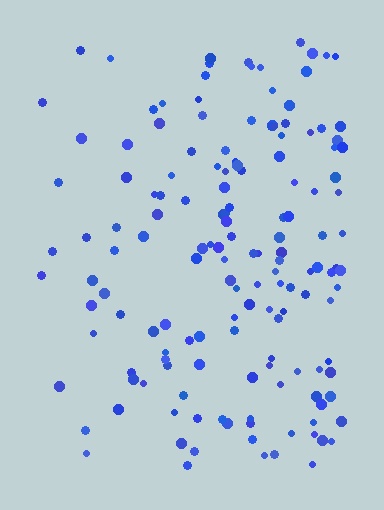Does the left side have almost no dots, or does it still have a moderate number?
Still a moderate number, just noticeably fewer than the right.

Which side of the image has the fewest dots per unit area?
The left.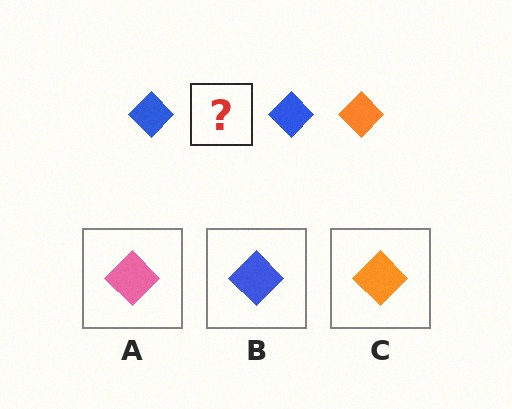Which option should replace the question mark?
Option C.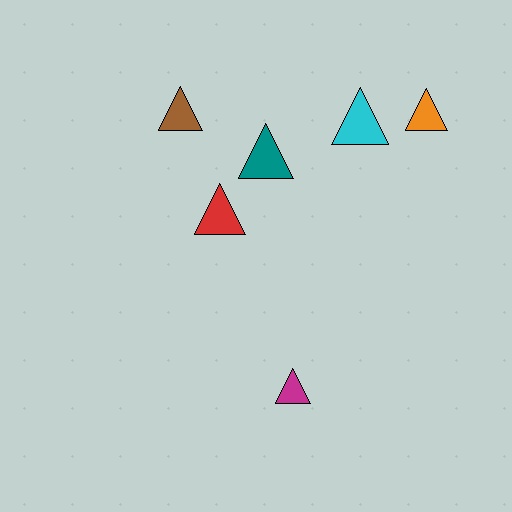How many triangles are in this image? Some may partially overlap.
There are 6 triangles.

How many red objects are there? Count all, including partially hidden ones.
There is 1 red object.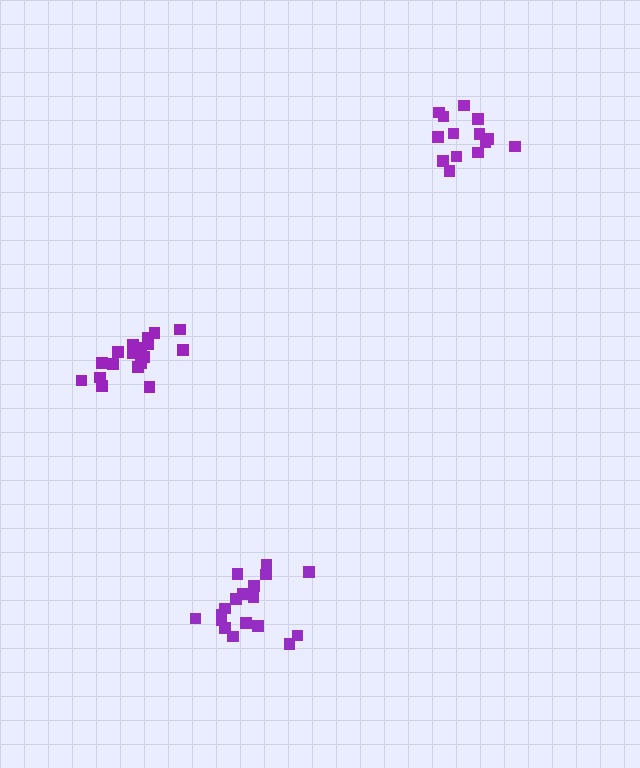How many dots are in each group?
Group 1: 18 dots, Group 2: 14 dots, Group 3: 18 dots (50 total).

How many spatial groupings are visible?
There are 3 spatial groupings.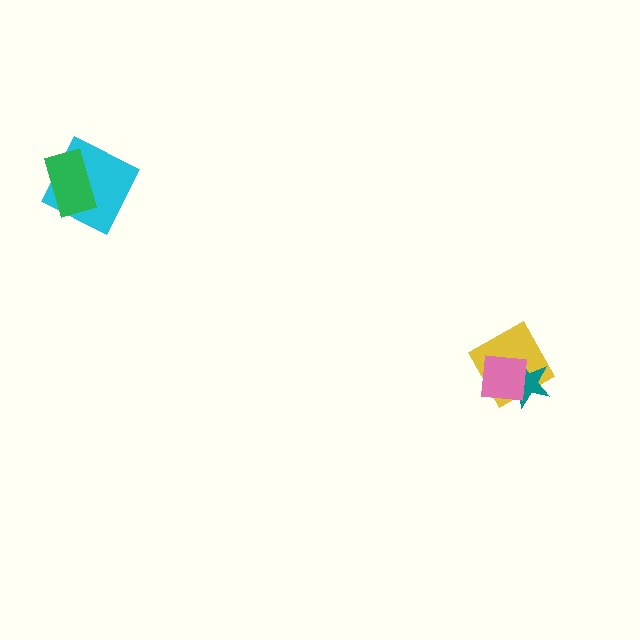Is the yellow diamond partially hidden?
Yes, it is partially covered by another shape.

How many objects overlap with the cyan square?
1 object overlaps with the cyan square.